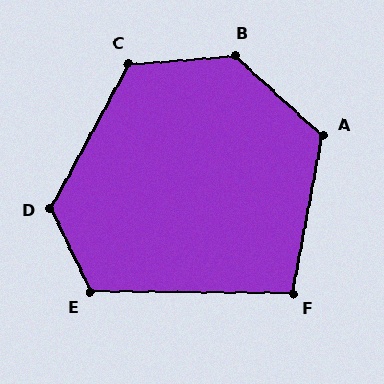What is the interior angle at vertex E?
Approximately 116 degrees (obtuse).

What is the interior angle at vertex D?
Approximately 126 degrees (obtuse).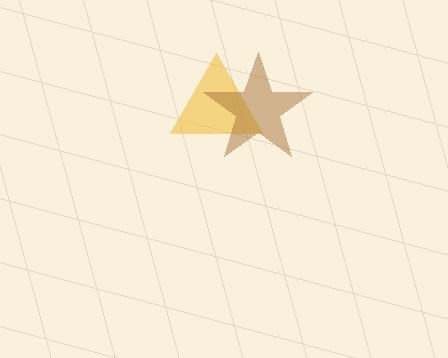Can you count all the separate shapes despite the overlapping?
Yes, there are 2 separate shapes.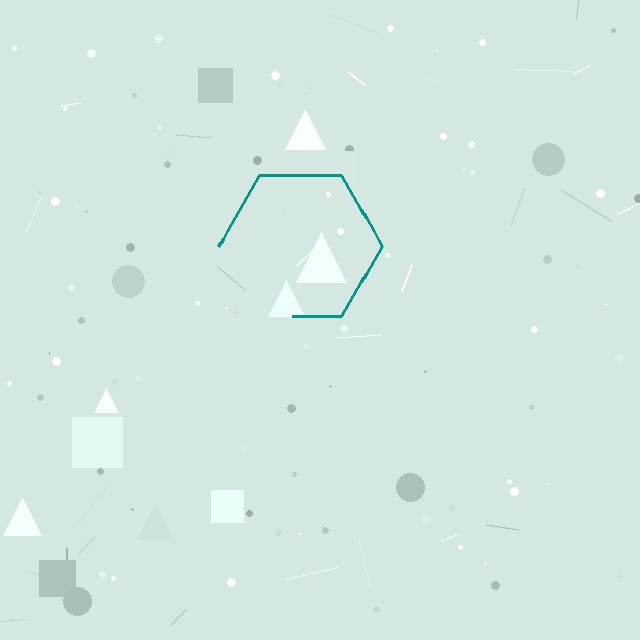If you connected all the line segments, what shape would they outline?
They would outline a hexagon.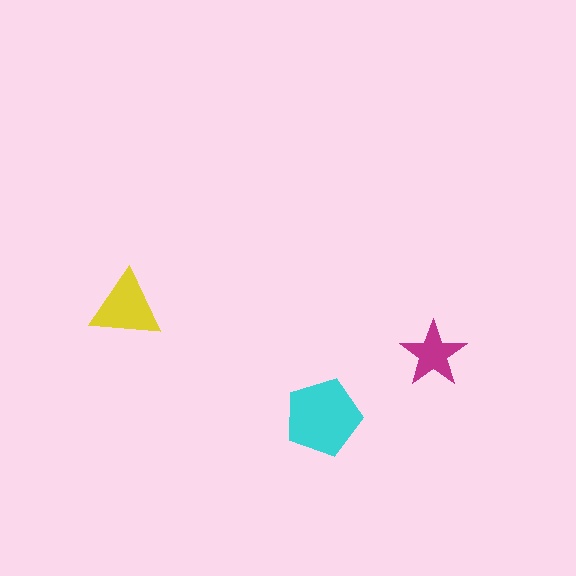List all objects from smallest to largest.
The magenta star, the yellow triangle, the cyan pentagon.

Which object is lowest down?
The cyan pentagon is bottommost.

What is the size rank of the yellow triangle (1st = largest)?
2nd.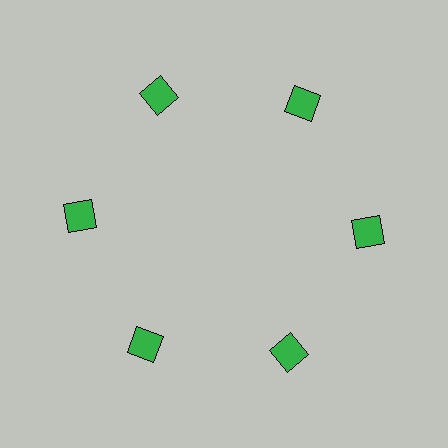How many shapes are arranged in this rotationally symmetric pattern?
There are 6 shapes, arranged in 6 groups of 1.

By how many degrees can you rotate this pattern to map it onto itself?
The pattern maps onto itself every 60 degrees of rotation.